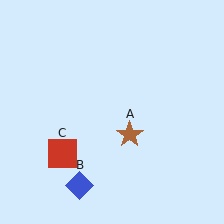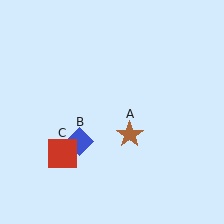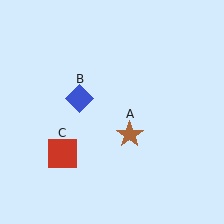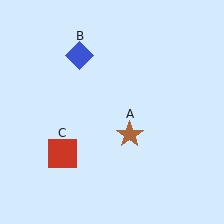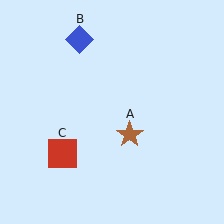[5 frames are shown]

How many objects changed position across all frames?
1 object changed position: blue diamond (object B).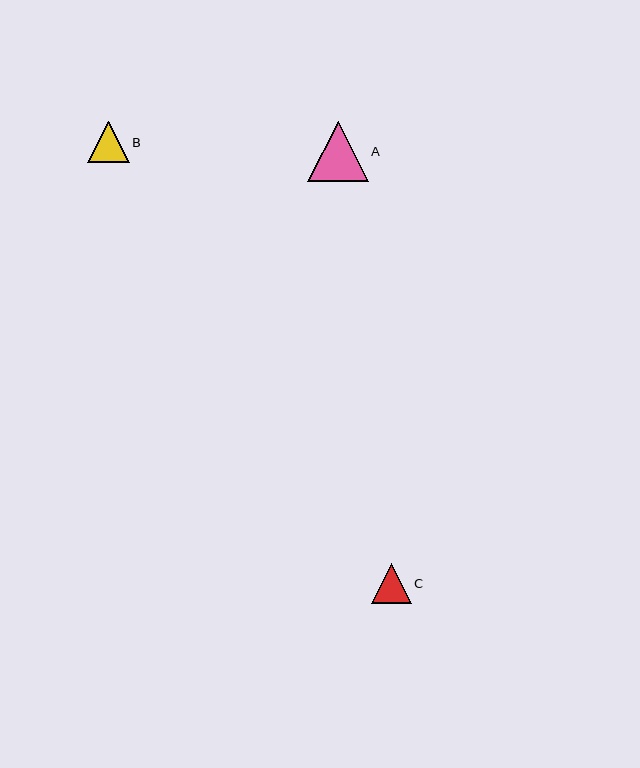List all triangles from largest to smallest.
From largest to smallest: A, B, C.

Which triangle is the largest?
Triangle A is the largest with a size of approximately 61 pixels.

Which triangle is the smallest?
Triangle C is the smallest with a size of approximately 40 pixels.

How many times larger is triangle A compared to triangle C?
Triangle A is approximately 1.5 times the size of triangle C.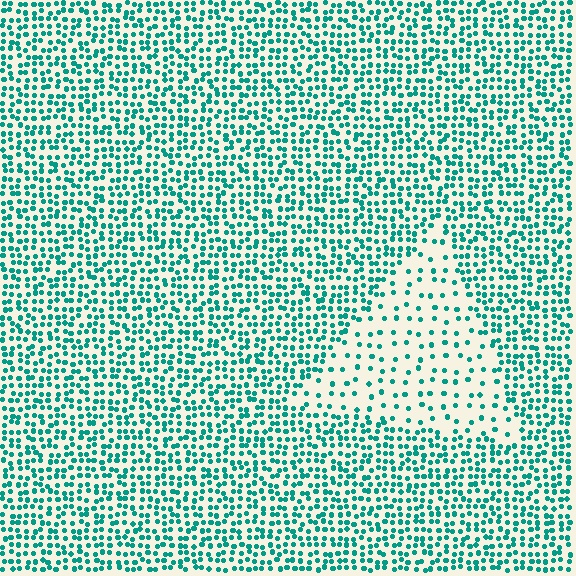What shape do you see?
I see a triangle.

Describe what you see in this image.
The image contains small teal elements arranged at two different densities. A triangle-shaped region is visible where the elements are less densely packed than the surrounding area.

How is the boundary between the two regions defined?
The boundary is defined by a change in element density (approximately 2.7x ratio). All elements are the same color, size, and shape.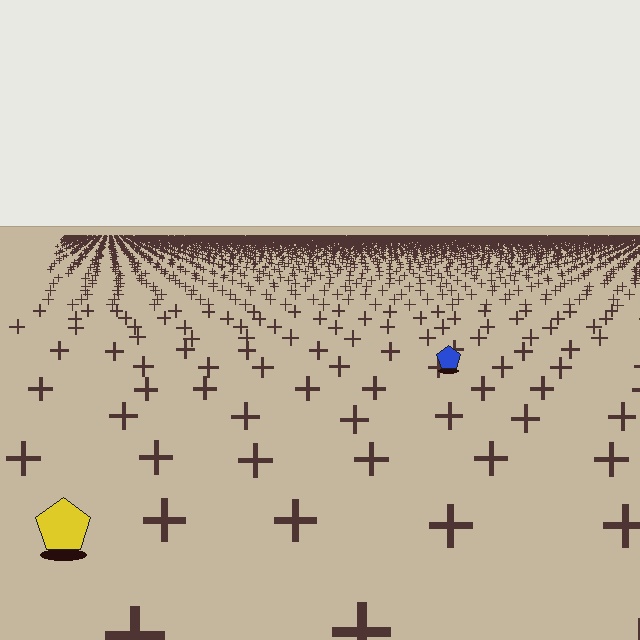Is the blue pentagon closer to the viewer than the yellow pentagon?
No. The yellow pentagon is closer — you can tell from the texture gradient: the ground texture is coarser near it.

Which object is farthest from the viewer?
The blue pentagon is farthest from the viewer. It appears smaller and the ground texture around it is denser.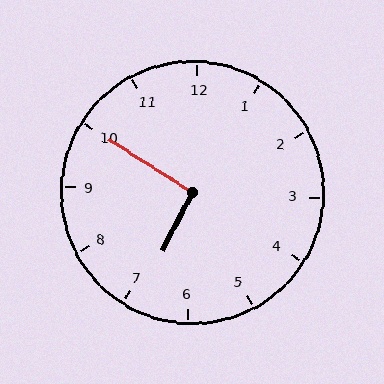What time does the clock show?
6:50.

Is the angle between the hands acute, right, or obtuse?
It is right.